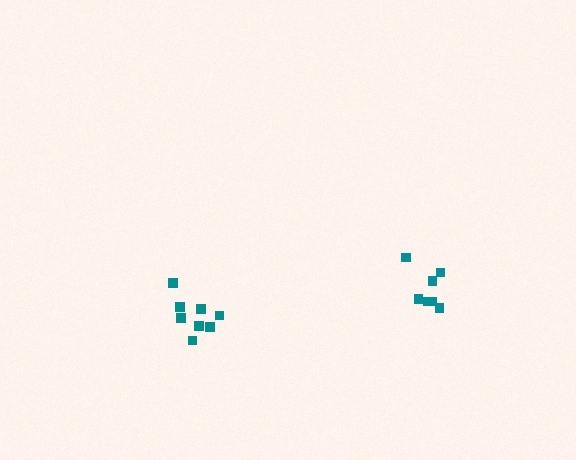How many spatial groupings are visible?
There are 2 spatial groupings.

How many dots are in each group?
Group 1: 8 dots, Group 2: 7 dots (15 total).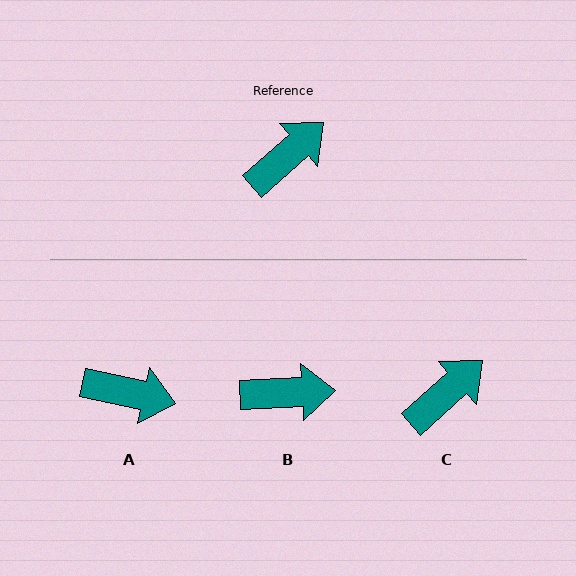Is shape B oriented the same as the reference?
No, it is off by about 39 degrees.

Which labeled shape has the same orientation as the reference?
C.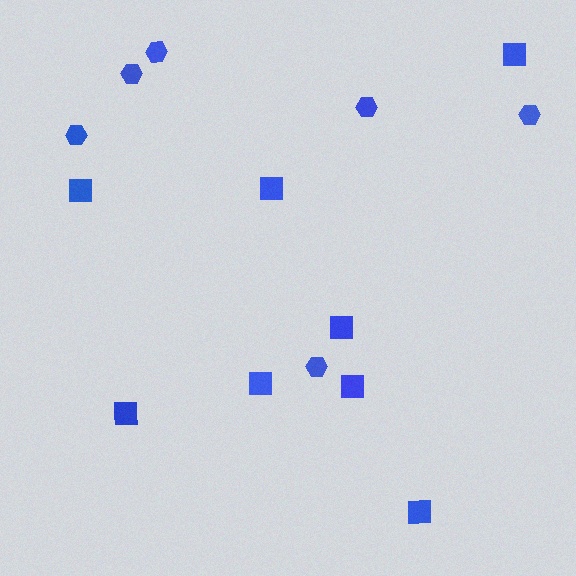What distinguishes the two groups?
There are 2 groups: one group of squares (8) and one group of hexagons (6).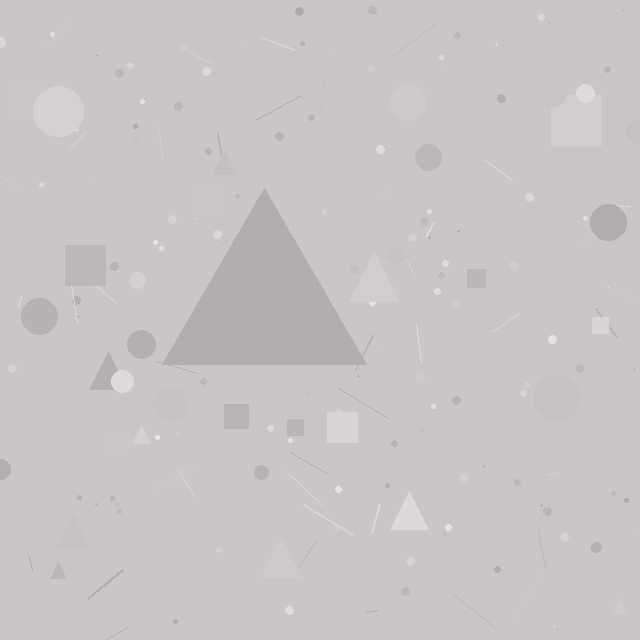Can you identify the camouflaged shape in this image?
The camouflaged shape is a triangle.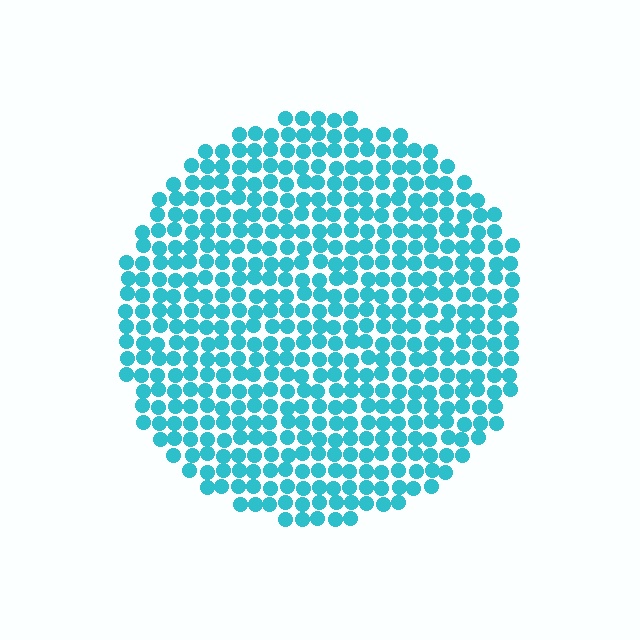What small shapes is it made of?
It is made of small circles.